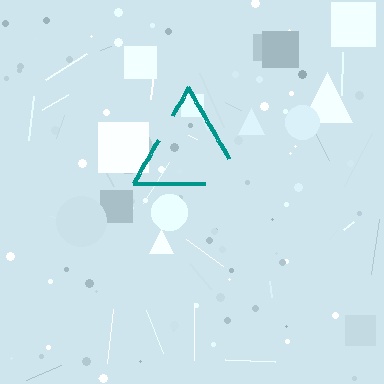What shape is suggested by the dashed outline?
The dashed outline suggests a triangle.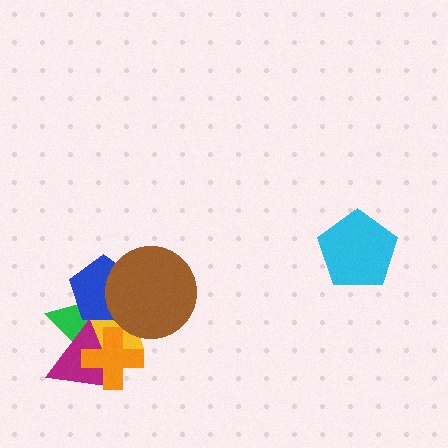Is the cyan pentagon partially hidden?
No, no other shape covers it.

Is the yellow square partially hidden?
Yes, it is partially covered by another shape.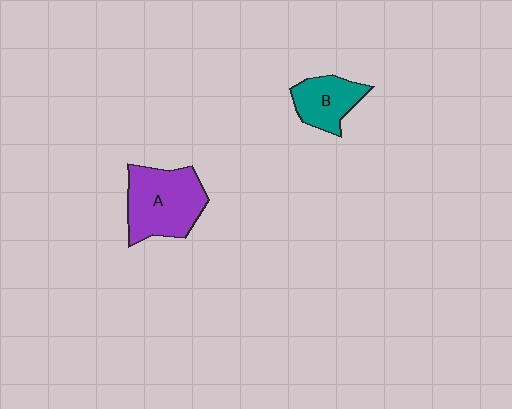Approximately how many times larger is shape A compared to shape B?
Approximately 1.7 times.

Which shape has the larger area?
Shape A (purple).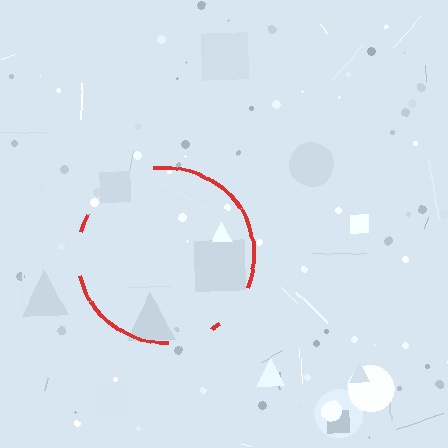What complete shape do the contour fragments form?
The contour fragments form a circle.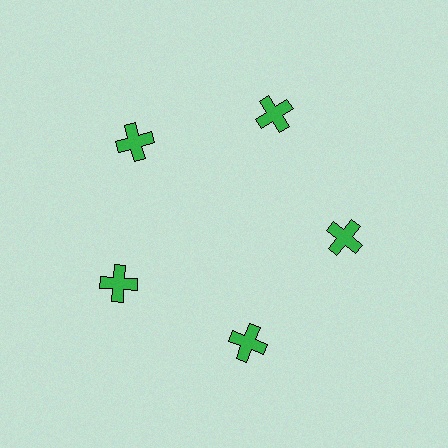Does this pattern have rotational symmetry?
Yes, this pattern has 5-fold rotational symmetry. It looks the same after rotating 72 degrees around the center.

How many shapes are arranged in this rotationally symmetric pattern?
There are 5 shapes, arranged in 5 groups of 1.